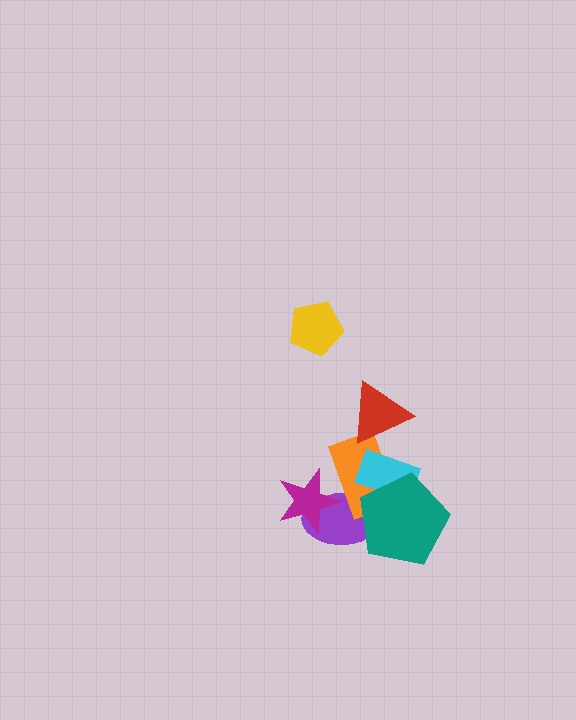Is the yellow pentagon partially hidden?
No, no other shape covers it.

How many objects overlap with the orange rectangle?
5 objects overlap with the orange rectangle.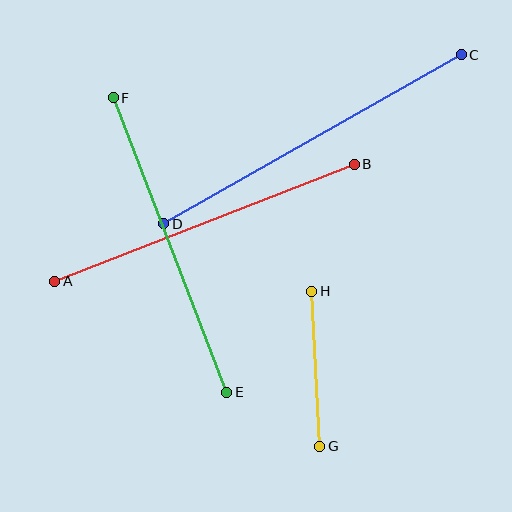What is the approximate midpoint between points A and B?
The midpoint is at approximately (205, 223) pixels.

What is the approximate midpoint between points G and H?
The midpoint is at approximately (316, 369) pixels.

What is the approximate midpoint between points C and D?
The midpoint is at approximately (313, 139) pixels.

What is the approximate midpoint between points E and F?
The midpoint is at approximately (170, 245) pixels.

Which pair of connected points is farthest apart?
Points C and D are farthest apart.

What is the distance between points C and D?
The distance is approximately 342 pixels.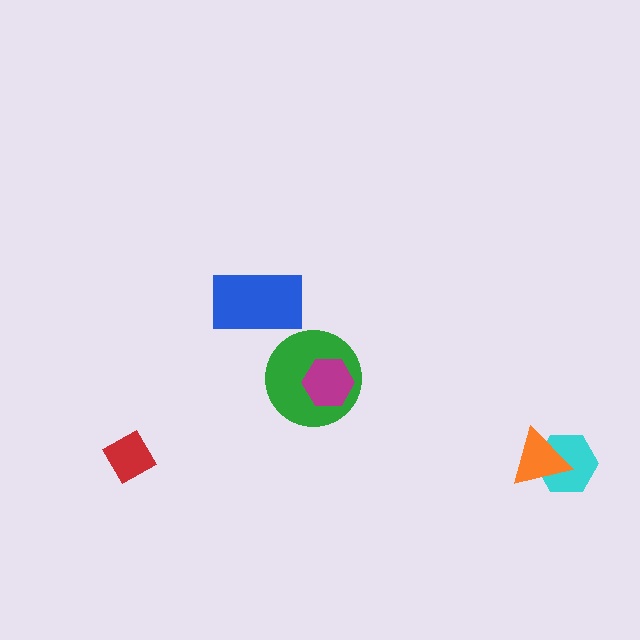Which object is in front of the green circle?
The magenta hexagon is in front of the green circle.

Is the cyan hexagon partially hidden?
Yes, it is partially covered by another shape.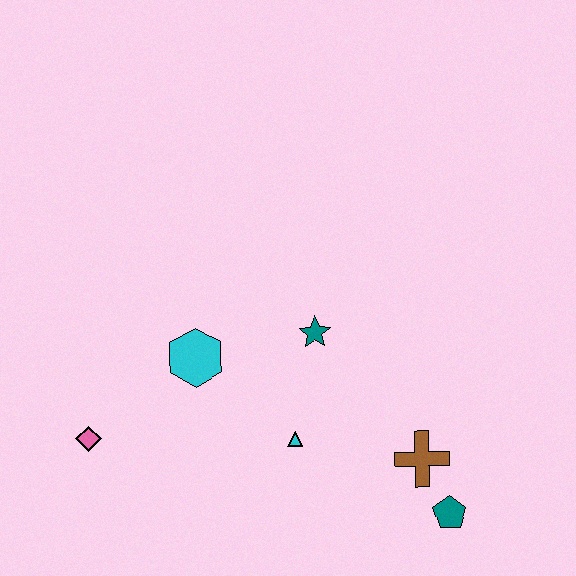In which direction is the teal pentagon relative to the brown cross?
The teal pentagon is below the brown cross.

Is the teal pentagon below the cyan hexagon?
Yes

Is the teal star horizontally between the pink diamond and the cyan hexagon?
No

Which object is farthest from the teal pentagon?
The pink diamond is farthest from the teal pentagon.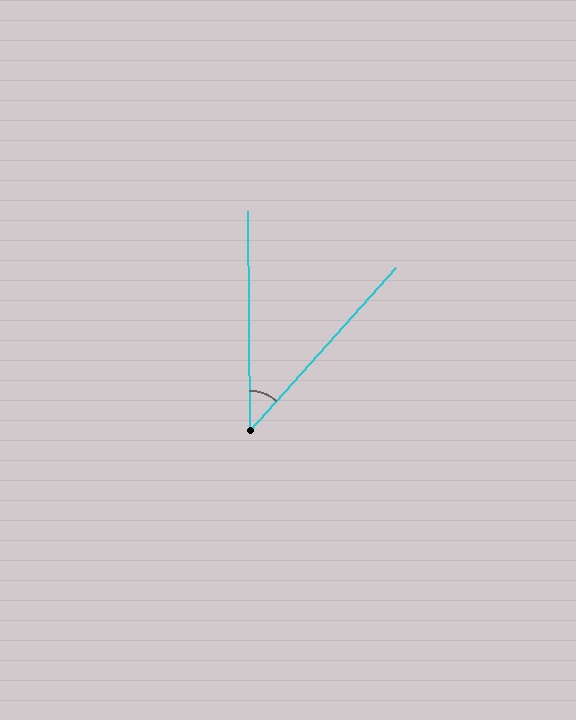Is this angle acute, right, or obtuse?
It is acute.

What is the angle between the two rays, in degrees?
Approximately 43 degrees.